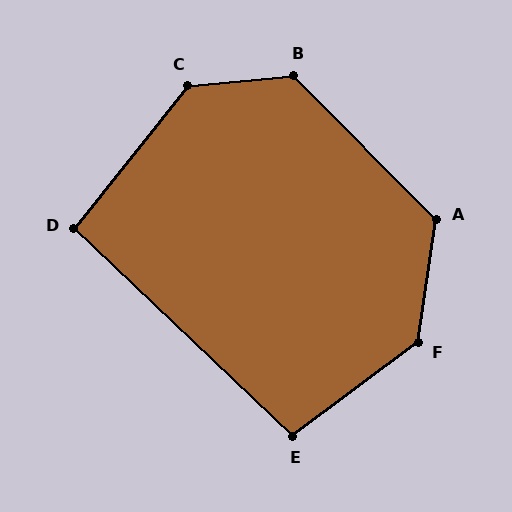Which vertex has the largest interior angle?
F, at approximately 135 degrees.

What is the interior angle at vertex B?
Approximately 130 degrees (obtuse).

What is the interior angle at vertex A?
Approximately 127 degrees (obtuse).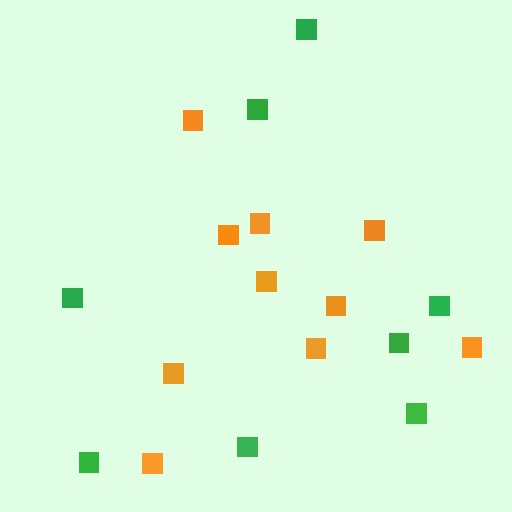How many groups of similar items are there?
There are 2 groups: one group of green squares (8) and one group of orange squares (10).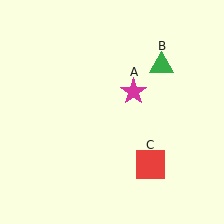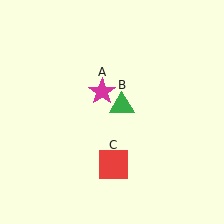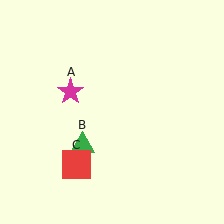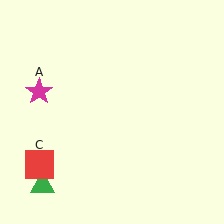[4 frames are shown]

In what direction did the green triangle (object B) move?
The green triangle (object B) moved down and to the left.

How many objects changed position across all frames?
3 objects changed position: magenta star (object A), green triangle (object B), red square (object C).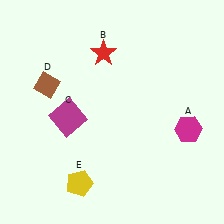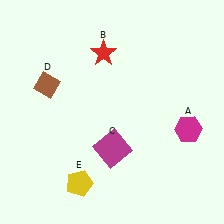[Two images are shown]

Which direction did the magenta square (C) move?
The magenta square (C) moved right.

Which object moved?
The magenta square (C) moved right.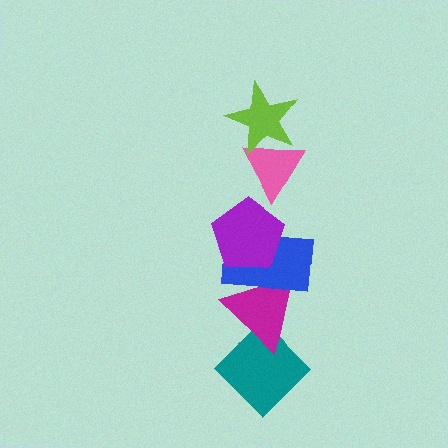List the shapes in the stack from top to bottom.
From top to bottom: the lime star, the pink triangle, the purple pentagon, the blue rectangle, the magenta triangle, the teal diamond.